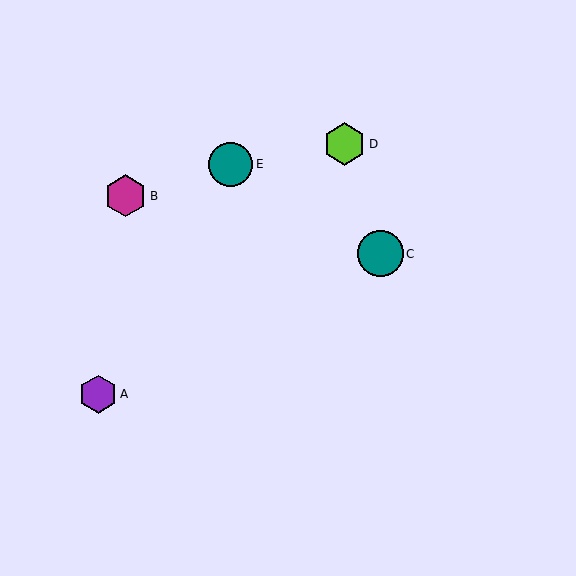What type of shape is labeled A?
Shape A is a purple hexagon.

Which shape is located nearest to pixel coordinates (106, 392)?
The purple hexagon (labeled A) at (98, 394) is nearest to that location.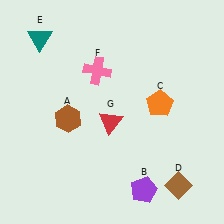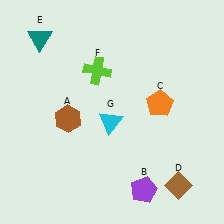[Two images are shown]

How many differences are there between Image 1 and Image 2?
There are 2 differences between the two images.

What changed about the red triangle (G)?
In Image 1, G is red. In Image 2, it changed to cyan.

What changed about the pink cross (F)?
In Image 1, F is pink. In Image 2, it changed to lime.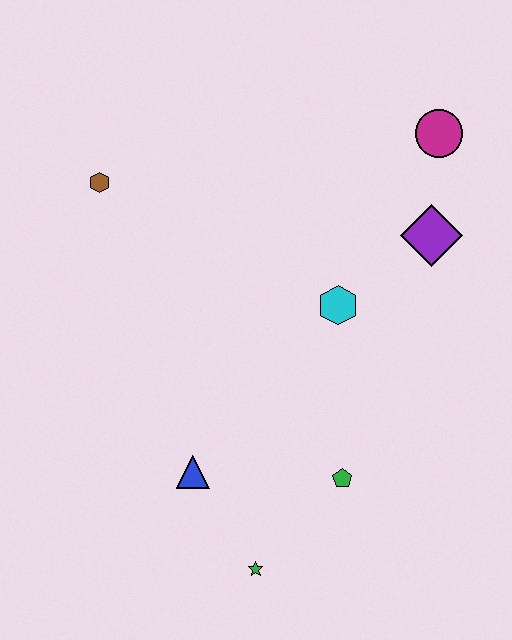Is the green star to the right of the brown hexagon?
Yes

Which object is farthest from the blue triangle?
The magenta circle is farthest from the blue triangle.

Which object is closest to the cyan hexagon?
The purple diamond is closest to the cyan hexagon.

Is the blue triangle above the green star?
Yes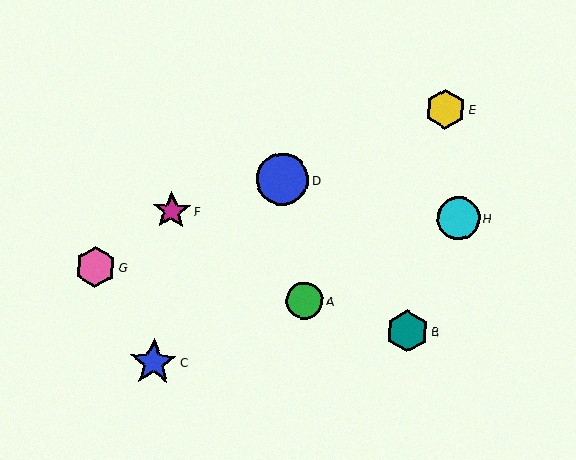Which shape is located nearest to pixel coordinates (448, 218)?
The cyan circle (labeled H) at (458, 219) is nearest to that location.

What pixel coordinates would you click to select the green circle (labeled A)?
Click at (305, 301) to select the green circle A.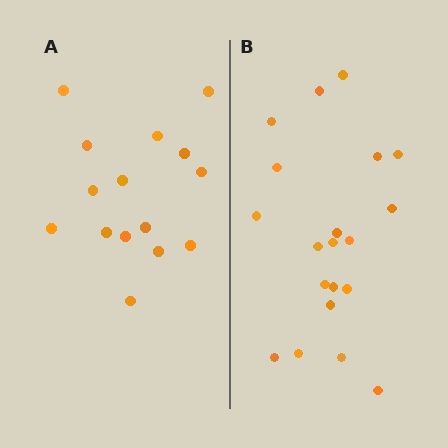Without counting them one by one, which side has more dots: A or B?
Region B (the right region) has more dots.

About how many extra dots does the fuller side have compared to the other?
Region B has about 5 more dots than region A.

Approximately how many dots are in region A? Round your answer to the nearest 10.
About 20 dots. (The exact count is 15, which rounds to 20.)